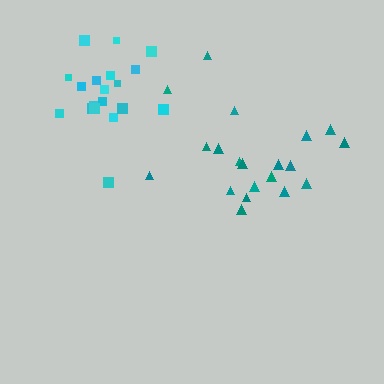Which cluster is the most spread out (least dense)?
Teal.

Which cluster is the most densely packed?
Cyan.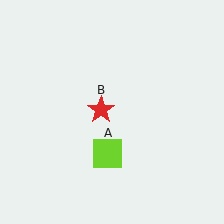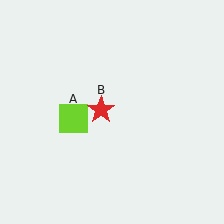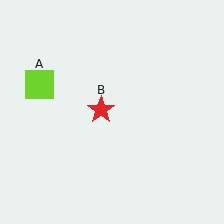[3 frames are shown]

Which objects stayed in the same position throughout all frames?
Red star (object B) remained stationary.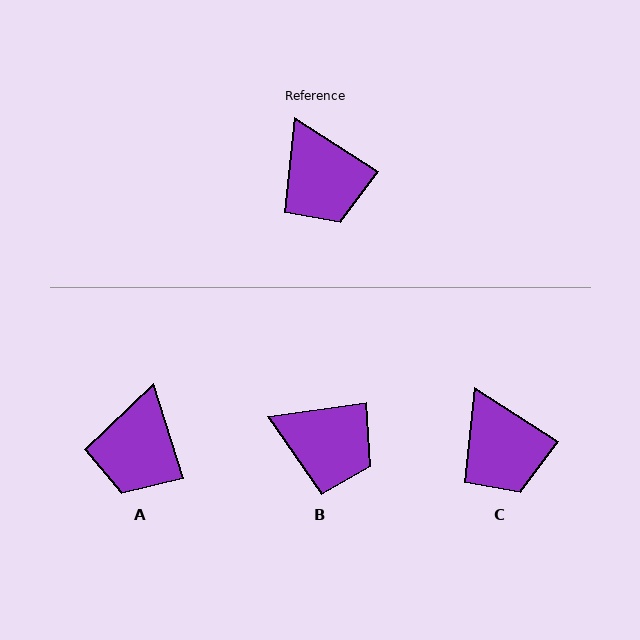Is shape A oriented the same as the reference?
No, it is off by about 40 degrees.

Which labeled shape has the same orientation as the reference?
C.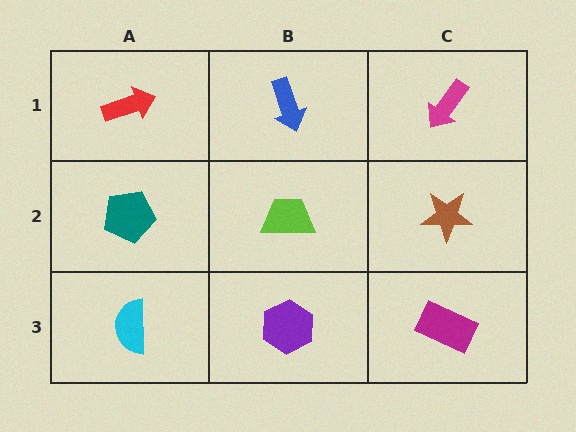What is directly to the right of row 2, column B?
A brown star.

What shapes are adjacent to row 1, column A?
A teal pentagon (row 2, column A), a blue arrow (row 1, column B).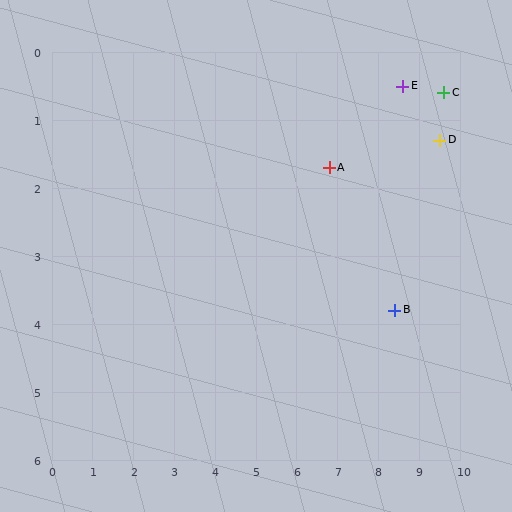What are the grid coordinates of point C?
Point C is at approximately (9.6, 0.6).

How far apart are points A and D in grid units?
Points A and D are about 2.7 grid units apart.